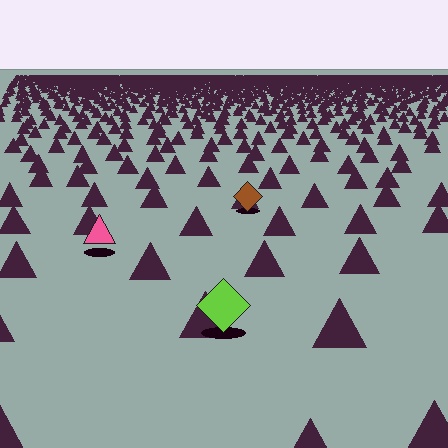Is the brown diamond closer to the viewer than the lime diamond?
No. The lime diamond is closer — you can tell from the texture gradient: the ground texture is coarser near it.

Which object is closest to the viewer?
The lime diamond is closest. The texture marks near it are larger and more spread out.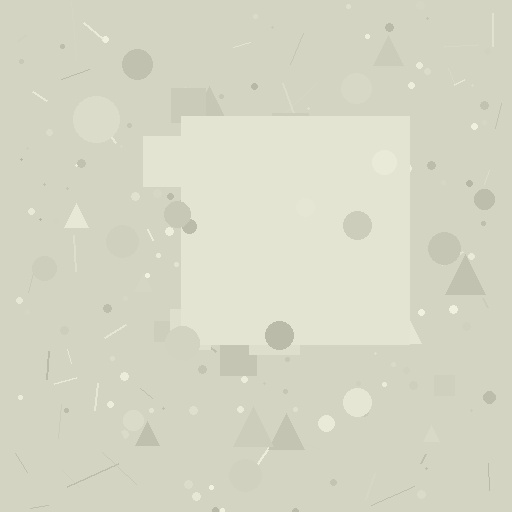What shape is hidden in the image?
A square is hidden in the image.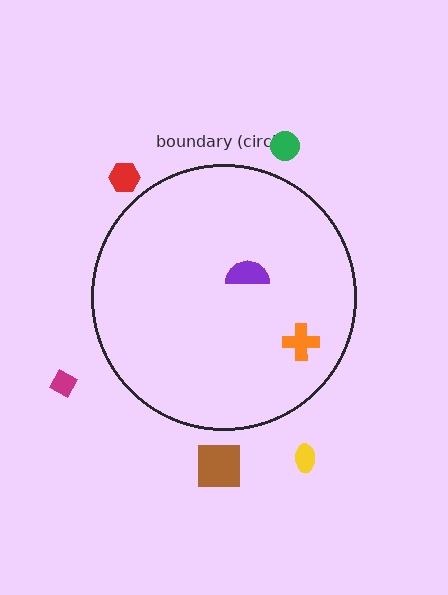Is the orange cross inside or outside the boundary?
Inside.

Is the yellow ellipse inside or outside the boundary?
Outside.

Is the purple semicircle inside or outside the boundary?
Inside.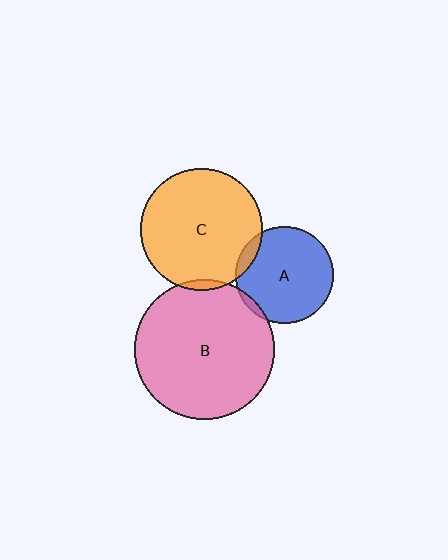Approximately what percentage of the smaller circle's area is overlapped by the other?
Approximately 5%.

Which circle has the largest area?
Circle B (pink).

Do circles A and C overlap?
Yes.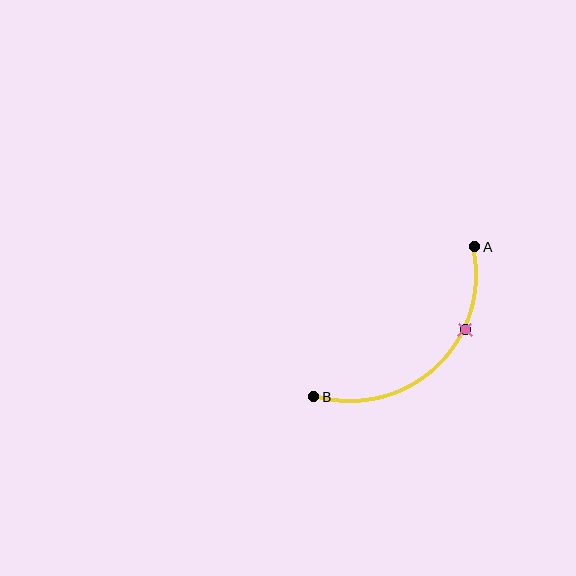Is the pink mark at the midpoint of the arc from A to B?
No. The pink mark lies on the arc but is closer to endpoint A. The arc midpoint would be at the point on the curve equidistant along the arc from both A and B.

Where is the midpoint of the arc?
The arc midpoint is the point on the curve farthest from the straight line joining A and B. It sits below and to the right of that line.